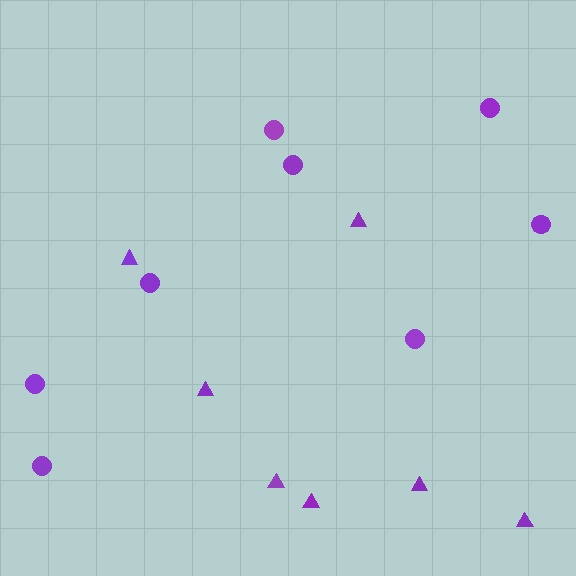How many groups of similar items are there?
There are 2 groups: one group of circles (8) and one group of triangles (7).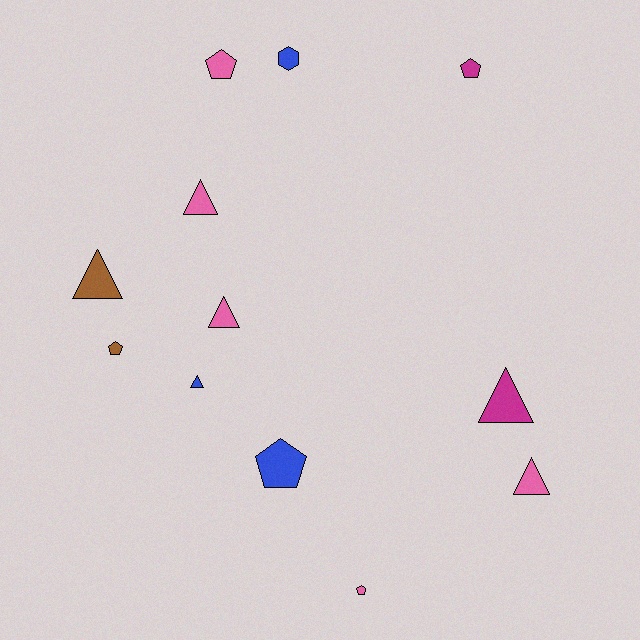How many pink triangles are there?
There are 3 pink triangles.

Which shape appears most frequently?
Triangle, with 6 objects.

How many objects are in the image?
There are 12 objects.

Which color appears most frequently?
Pink, with 5 objects.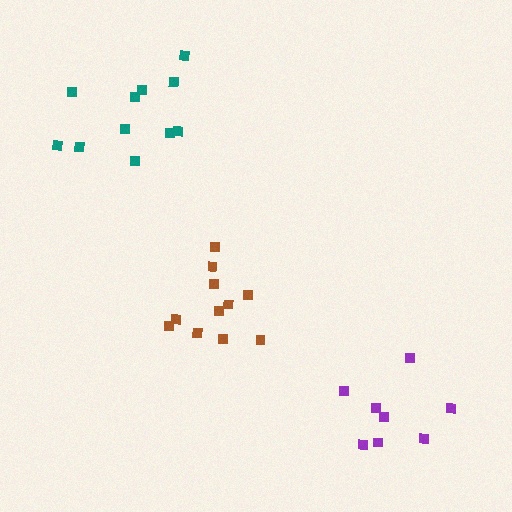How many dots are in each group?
Group 1: 11 dots, Group 2: 8 dots, Group 3: 11 dots (30 total).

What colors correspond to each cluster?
The clusters are colored: brown, purple, teal.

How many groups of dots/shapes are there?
There are 3 groups.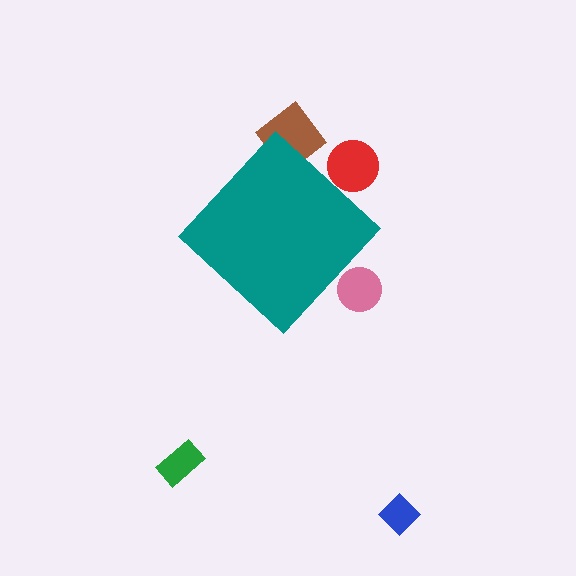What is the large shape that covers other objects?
A teal diamond.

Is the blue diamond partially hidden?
No, the blue diamond is fully visible.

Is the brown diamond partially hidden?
Yes, the brown diamond is partially hidden behind the teal diamond.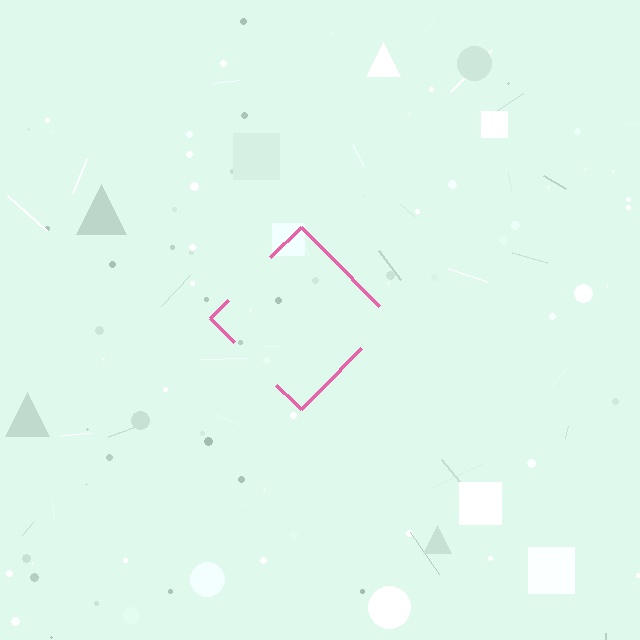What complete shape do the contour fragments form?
The contour fragments form a diamond.